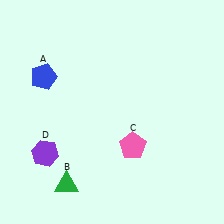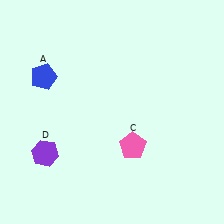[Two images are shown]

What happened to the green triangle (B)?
The green triangle (B) was removed in Image 2. It was in the bottom-left area of Image 1.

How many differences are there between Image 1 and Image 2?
There is 1 difference between the two images.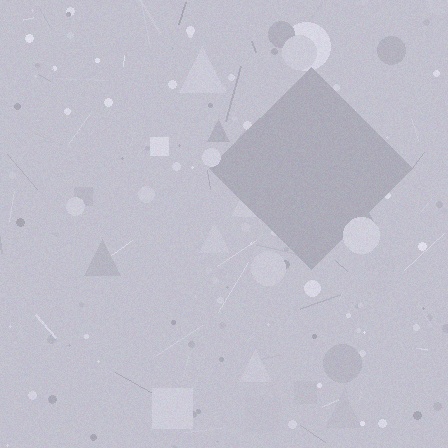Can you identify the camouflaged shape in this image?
The camouflaged shape is a diamond.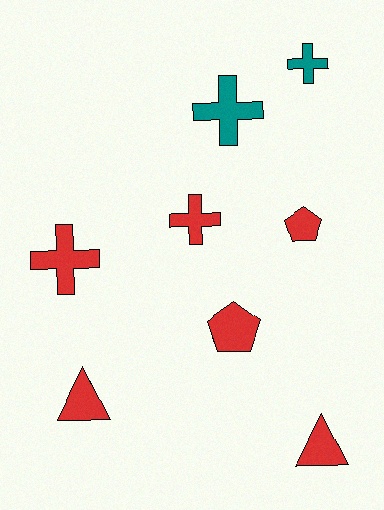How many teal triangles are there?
There are no teal triangles.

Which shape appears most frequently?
Cross, with 4 objects.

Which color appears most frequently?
Red, with 6 objects.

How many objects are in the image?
There are 8 objects.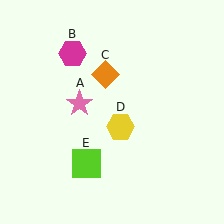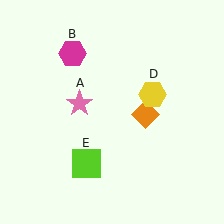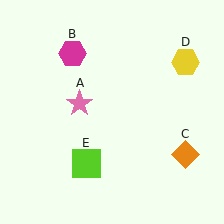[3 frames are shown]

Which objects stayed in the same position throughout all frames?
Pink star (object A) and magenta hexagon (object B) and lime square (object E) remained stationary.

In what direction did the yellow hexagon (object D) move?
The yellow hexagon (object D) moved up and to the right.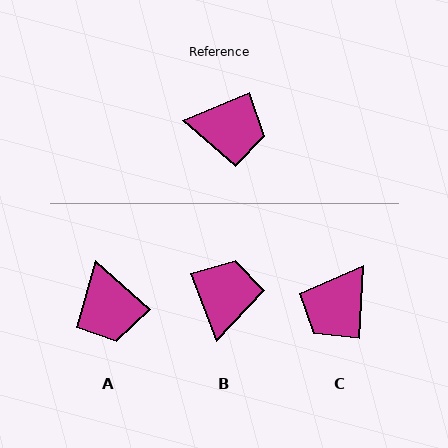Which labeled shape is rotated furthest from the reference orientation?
C, about 116 degrees away.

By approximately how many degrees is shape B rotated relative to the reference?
Approximately 88 degrees counter-clockwise.